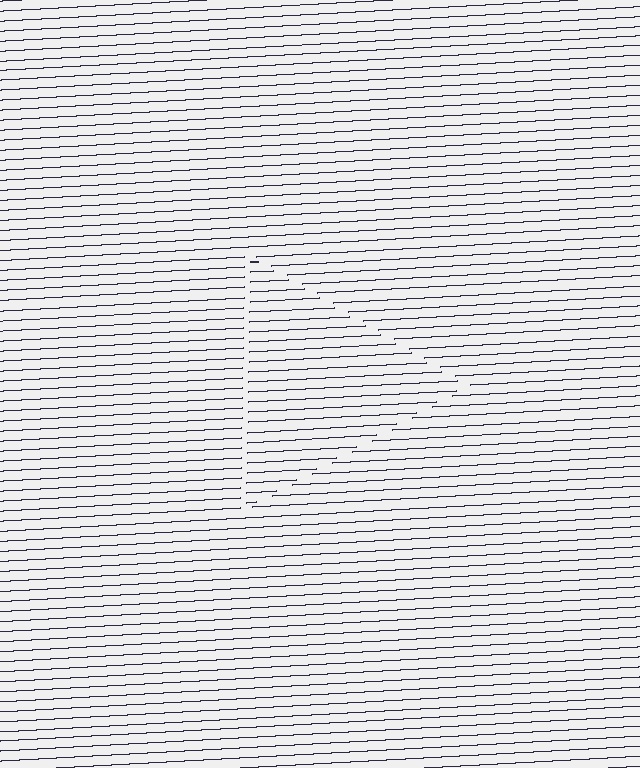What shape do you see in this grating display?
An illusory triangle. The interior of the shape contains the same grating, shifted by half a period — the contour is defined by the phase discontinuity where line-ends from the inner and outer gratings abut.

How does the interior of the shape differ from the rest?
The interior of the shape contains the same grating, shifted by half a period — the contour is defined by the phase discontinuity where line-ends from the inner and outer gratings abut.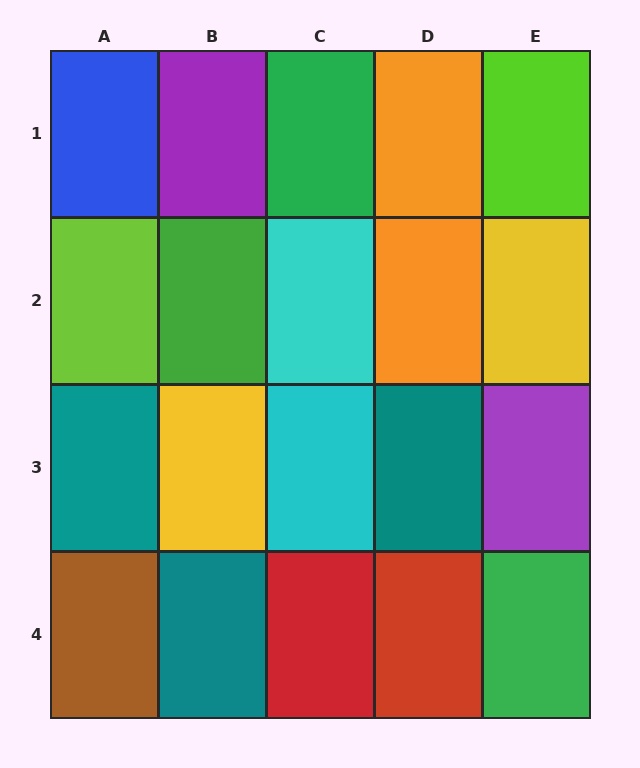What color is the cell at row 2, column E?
Yellow.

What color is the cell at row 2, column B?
Green.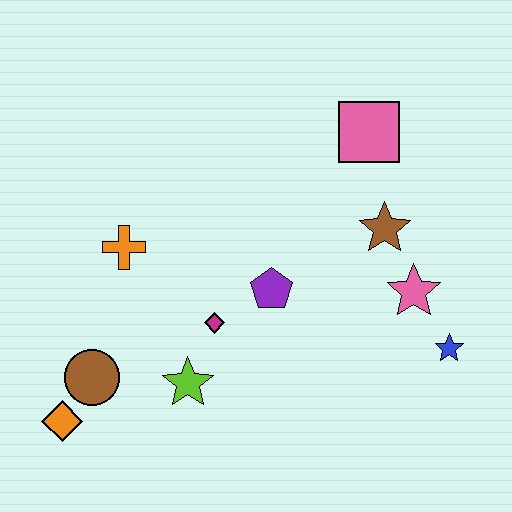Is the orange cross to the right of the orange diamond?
Yes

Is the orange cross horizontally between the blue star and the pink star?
No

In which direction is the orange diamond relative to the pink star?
The orange diamond is to the left of the pink star.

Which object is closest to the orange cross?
The magenta diamond is closest to the orange cross.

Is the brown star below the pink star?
No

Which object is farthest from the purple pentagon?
The orange diamond is farthest from the purple pentagon.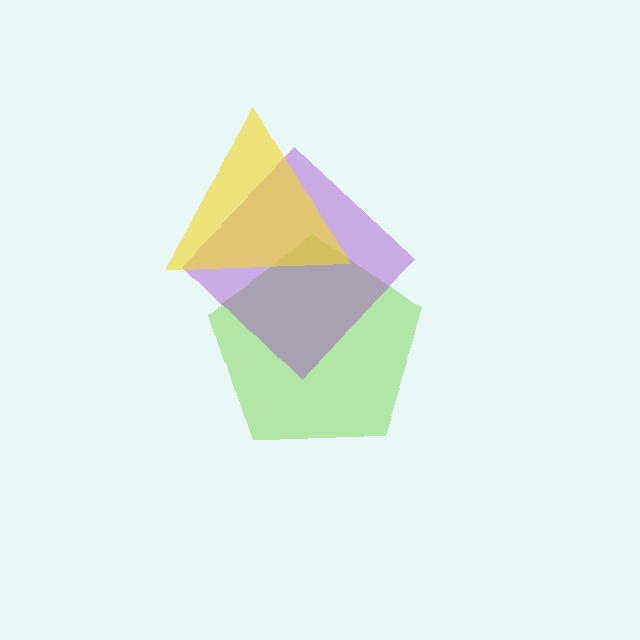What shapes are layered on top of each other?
The layered shapes are: a lime pentagon, a purple diamond, a yellow triangle.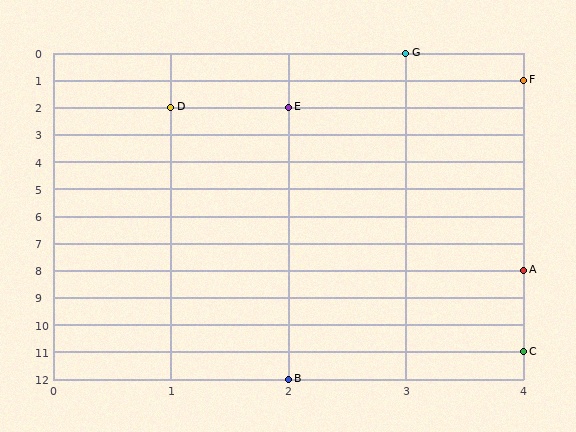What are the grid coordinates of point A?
Point A is at grid coordinates (4, 8).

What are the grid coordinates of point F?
Point F is at grid coordinates (4, 1).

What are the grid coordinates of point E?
Point E is at grid coordinates (2, 2).